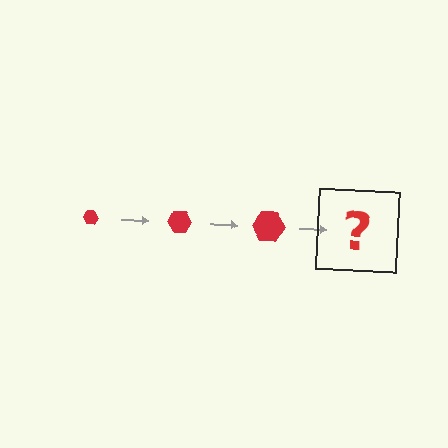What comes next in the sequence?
The next element should be a red hexagon, larger than the previous one.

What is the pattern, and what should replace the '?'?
The pattern is that the hexagon gets progressively larger each step. The '?' should be a red hexagon, larger than the previous one.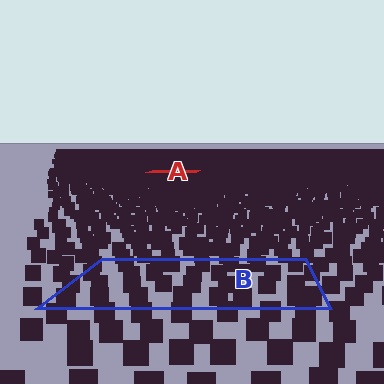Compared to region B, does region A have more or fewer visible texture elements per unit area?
Region A has more texture elements per unit area — they are packed more densely because it is farther away.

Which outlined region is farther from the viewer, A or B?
Region A is farther from the viewer — the texture elements inside it appear smaller and more densely packed.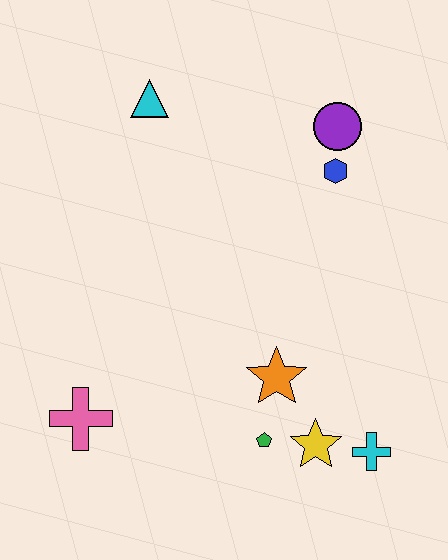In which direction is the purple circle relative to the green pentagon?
The purple circle is above the green pentagon.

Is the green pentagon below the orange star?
Yes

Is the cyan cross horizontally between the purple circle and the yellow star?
No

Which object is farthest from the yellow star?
The cyan triangle is farthest from the yellow star.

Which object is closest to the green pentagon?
The yellow star is closest to the green pentagon.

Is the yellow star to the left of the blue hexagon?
Yes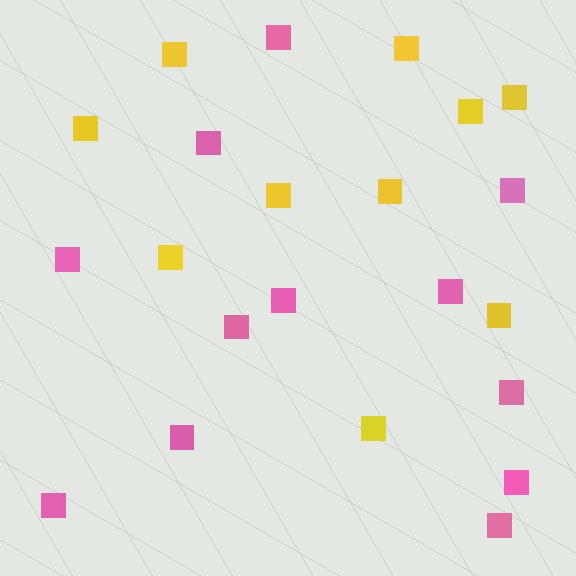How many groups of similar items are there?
There are 2 groups: one group of pink squares (12) and one group of yellow squares (10).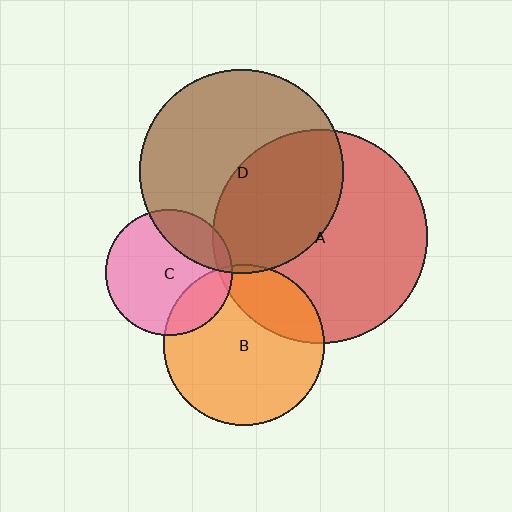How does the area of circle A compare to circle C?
Approximately 2.9 times.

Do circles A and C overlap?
Yes.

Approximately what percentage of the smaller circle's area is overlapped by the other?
Approximately 5%.